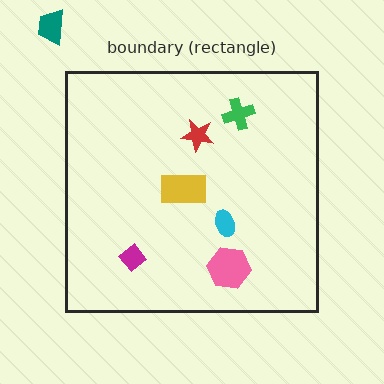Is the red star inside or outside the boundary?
Inside.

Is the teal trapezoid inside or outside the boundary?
Outside.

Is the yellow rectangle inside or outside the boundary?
Inside.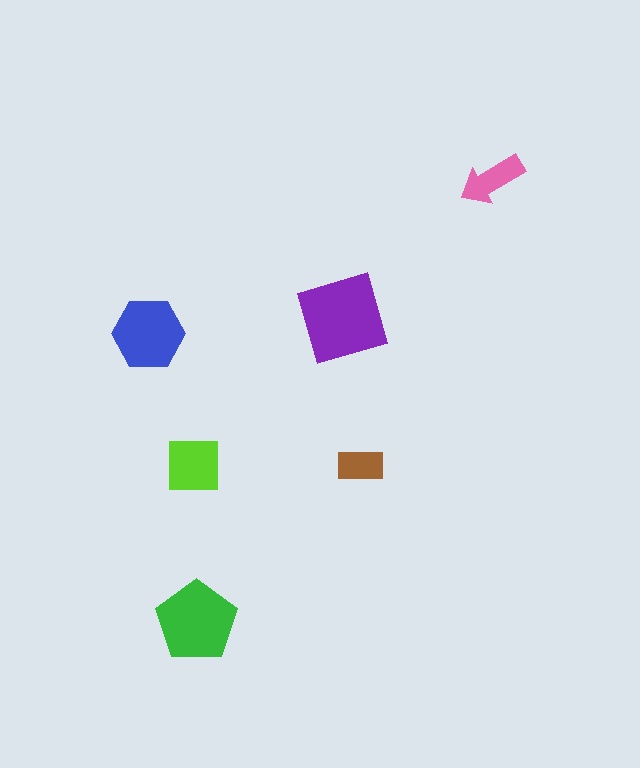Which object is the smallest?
The brown rectangle.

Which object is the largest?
The purple diamond.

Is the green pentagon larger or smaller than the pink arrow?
Larger.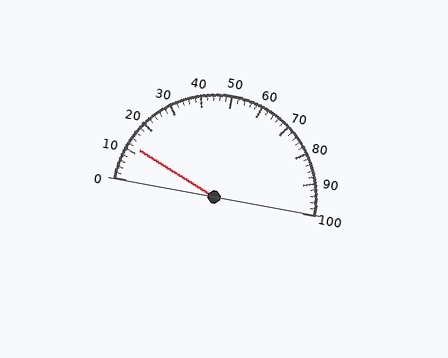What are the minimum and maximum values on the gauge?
The gauge ranges from 0 to 100.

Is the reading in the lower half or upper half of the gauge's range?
The reading is in the lower half of the range (0 to 100).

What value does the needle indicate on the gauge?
The needle indicates approximately 12.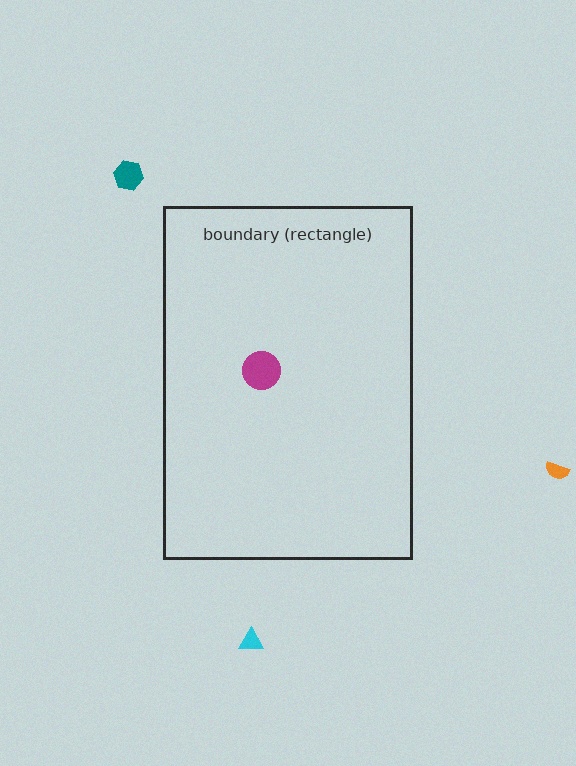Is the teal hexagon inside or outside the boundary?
Outside.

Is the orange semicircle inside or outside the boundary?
Outside.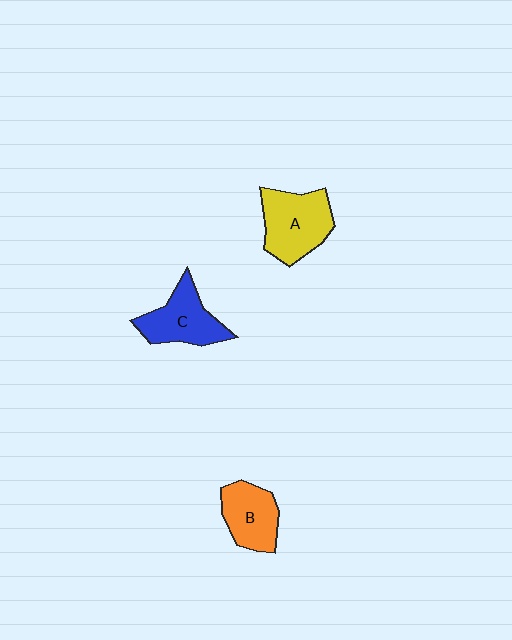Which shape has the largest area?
Shape A (yellow).